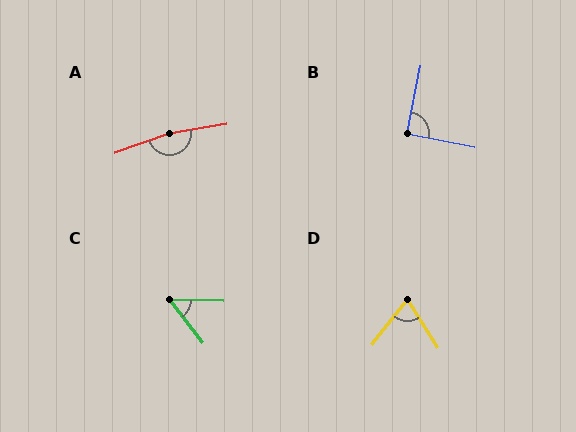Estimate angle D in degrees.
Approximately 71 degrees.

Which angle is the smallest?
C, at approximately 51 degrees.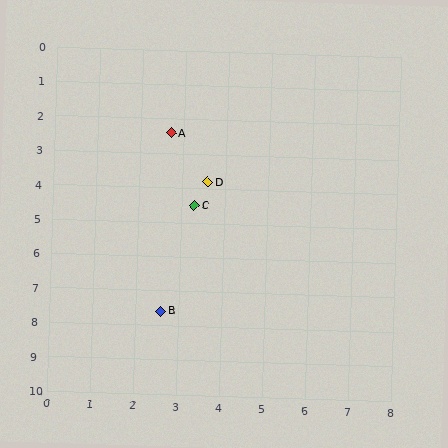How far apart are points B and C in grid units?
Points B and C are about 3.2 grid units apart.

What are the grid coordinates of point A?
Point A is at approximately (2.7, 2.4).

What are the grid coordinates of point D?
Point D is at approximately (3.6, 3.8).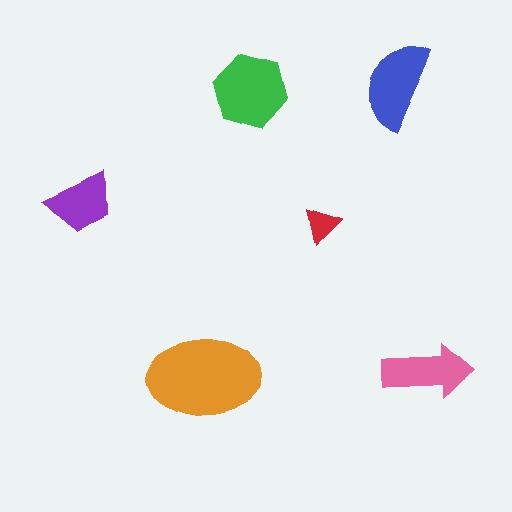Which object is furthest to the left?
The purple trapezoid is leftmost.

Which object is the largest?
The orange ellipse.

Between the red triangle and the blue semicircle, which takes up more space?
The blue semicircle.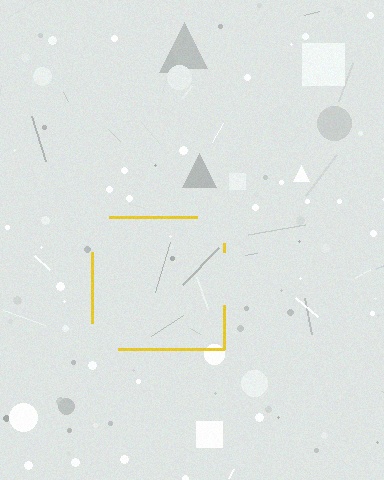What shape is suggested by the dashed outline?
The dashed outline suggests a square.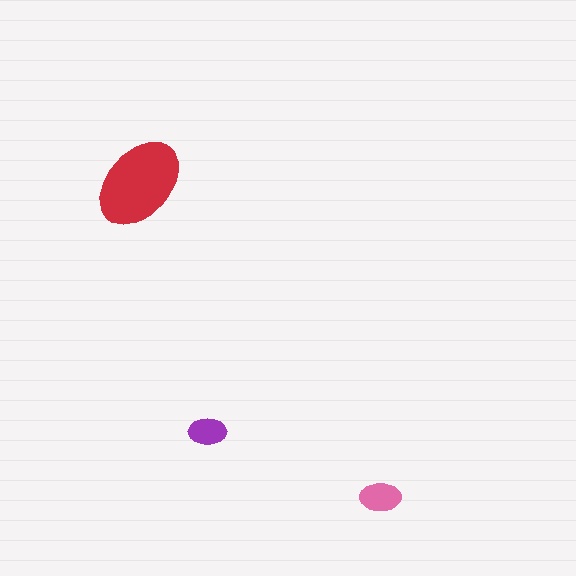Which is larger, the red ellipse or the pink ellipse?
The red one.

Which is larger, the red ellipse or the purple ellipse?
The red one.